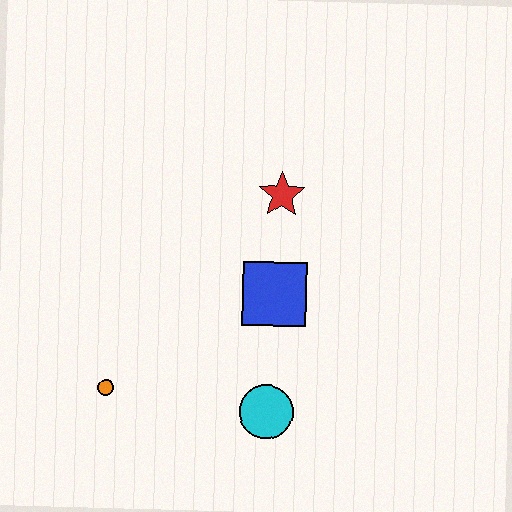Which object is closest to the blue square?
The red star is closest to the blue square.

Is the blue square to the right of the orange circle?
Yes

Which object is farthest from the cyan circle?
The red star is farthest from the cyan circle.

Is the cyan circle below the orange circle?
Yes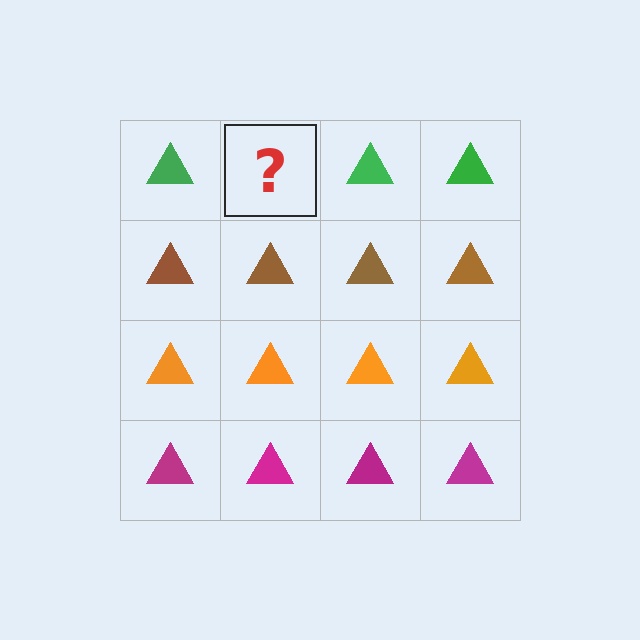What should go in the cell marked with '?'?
The missing cell should contain a green triangle.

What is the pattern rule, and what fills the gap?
The rule is that each row has a consistent color. The gap should be filled with a green triangle.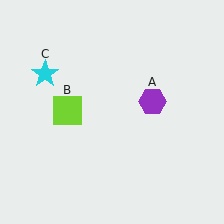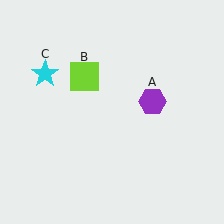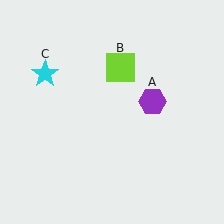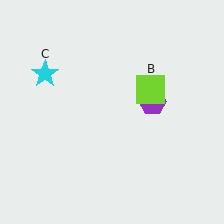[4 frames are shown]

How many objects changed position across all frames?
1 object changed position: lime square (object B).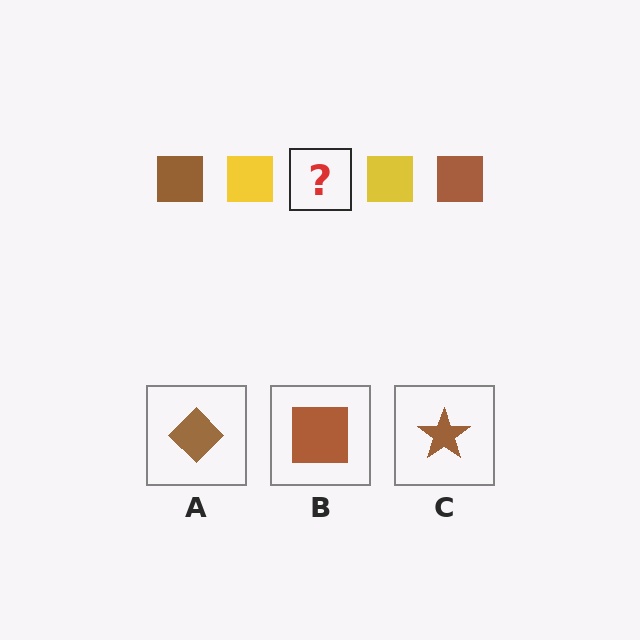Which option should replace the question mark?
Option B.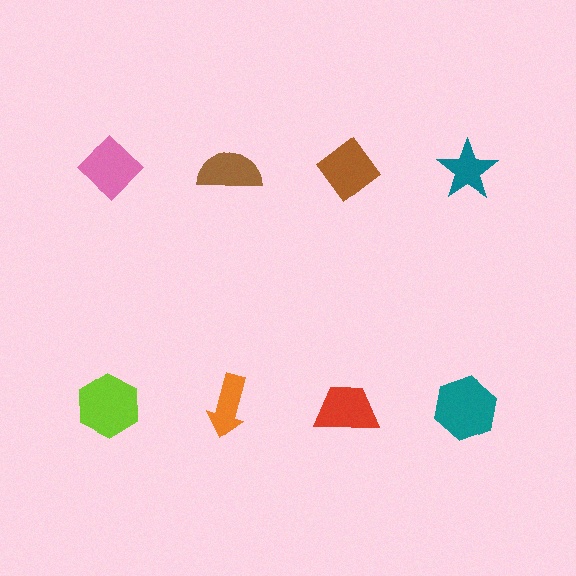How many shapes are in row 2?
4 shapes.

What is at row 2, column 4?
A teal hexagon.